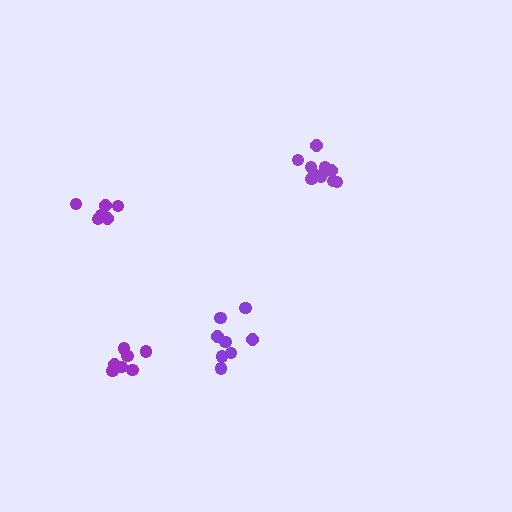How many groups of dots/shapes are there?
There are 4 groups.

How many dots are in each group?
Group 1: 8 dots, Group 2: 11 dots, Group 3: 6 dots, Group 4: 7 dots (32 total).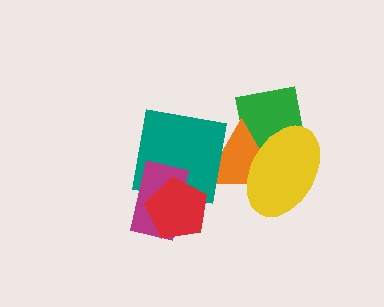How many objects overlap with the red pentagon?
2 objects overlap with the red pentagon.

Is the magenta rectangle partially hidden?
Yes, it is partially covered by another shape.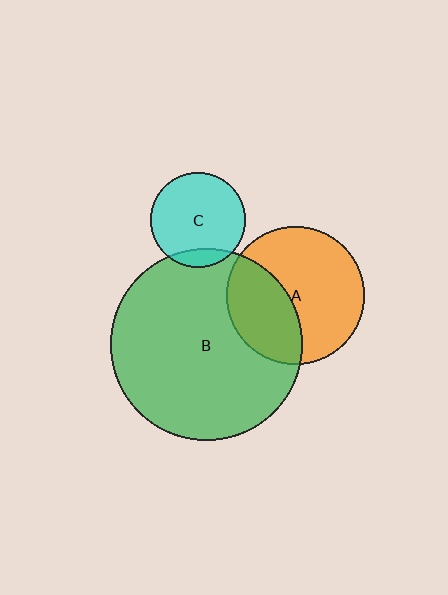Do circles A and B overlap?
Yes.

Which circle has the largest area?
Circle B (green).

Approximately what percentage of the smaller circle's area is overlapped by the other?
Approximately 35%.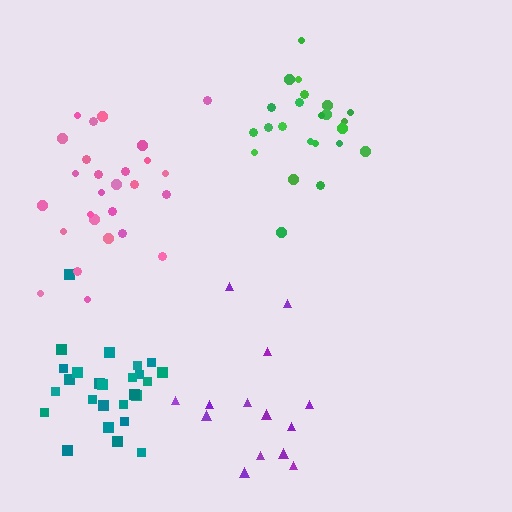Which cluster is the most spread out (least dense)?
Purple.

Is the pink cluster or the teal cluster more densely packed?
Teal.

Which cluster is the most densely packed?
Teal.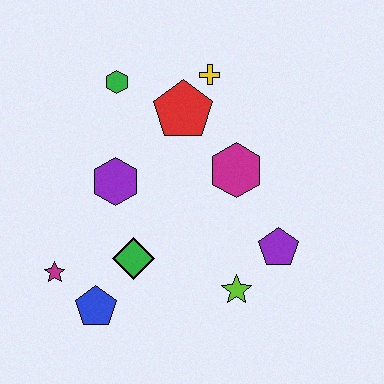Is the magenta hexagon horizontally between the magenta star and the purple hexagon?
No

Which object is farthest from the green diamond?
The yellow cross is farthest from the green diamond.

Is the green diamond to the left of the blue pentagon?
No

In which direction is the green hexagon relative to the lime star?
The green hexagon is above the lime star.